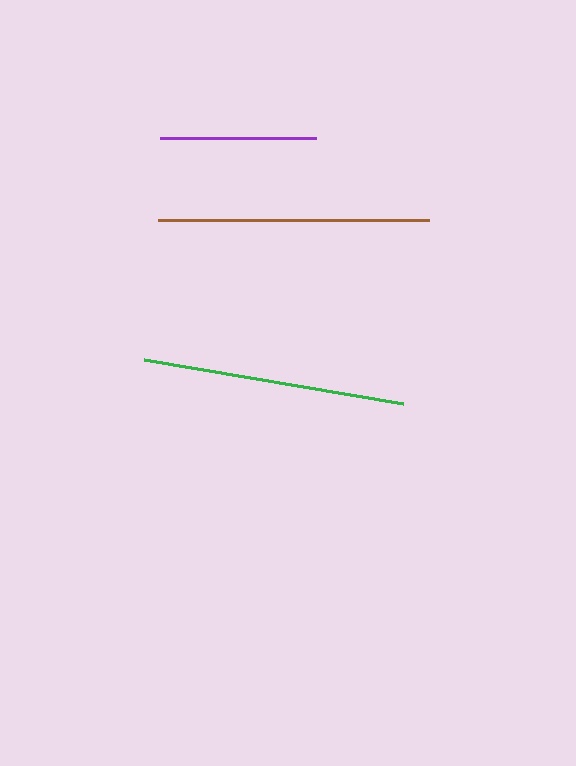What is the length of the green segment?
The green segment is approximately 262 pixels long.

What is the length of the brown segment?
The brown segment is approximately 271 pixels long.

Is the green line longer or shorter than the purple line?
The green line is longer than the purple line.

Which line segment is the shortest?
The purple line is the shortest at approximately 156 pixels.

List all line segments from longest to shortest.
From longest to shortest: brown, green, purple.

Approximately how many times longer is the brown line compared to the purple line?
The brown line is approximately 1.7 times the length of the purple line.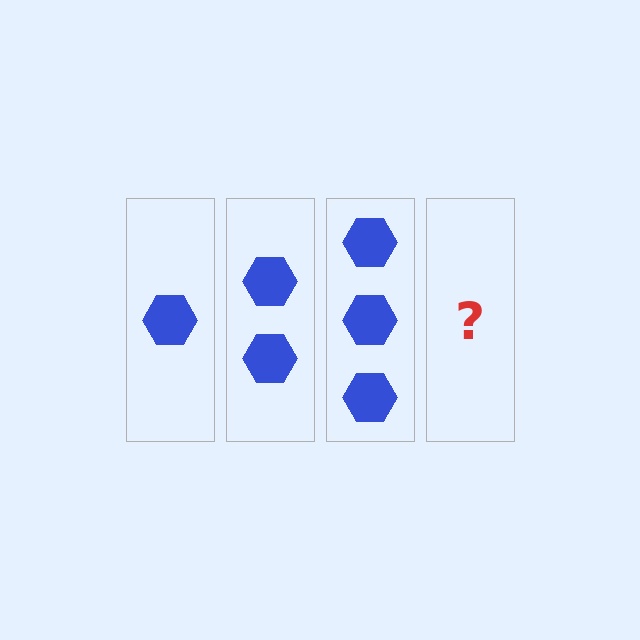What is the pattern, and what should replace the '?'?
The pattern is that each step adds one more hexagon. The '?' should be 4 hexagons.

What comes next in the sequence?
The next element should be 4 hexagons.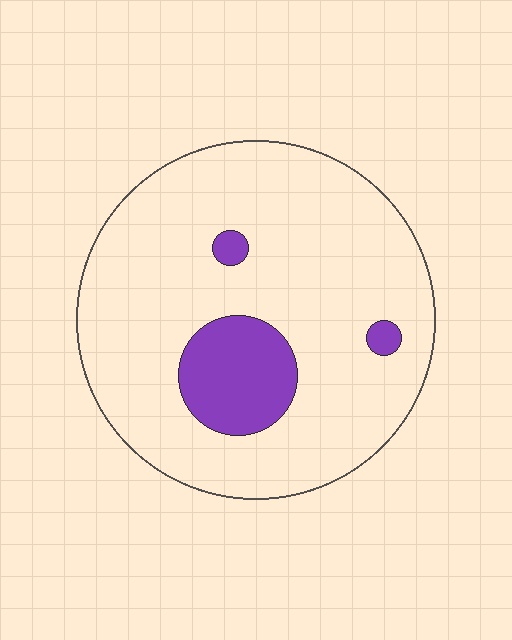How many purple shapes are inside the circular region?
3.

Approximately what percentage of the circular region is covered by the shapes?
Approximately 15%.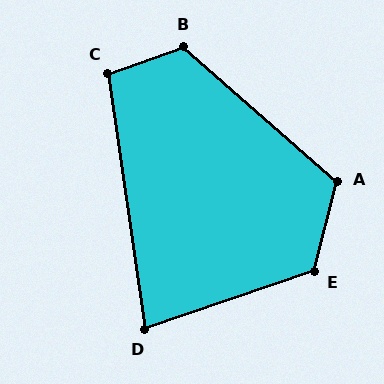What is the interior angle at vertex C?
Approximately 101 degrees (obtuse).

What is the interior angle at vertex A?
Approximately 117 degrees (obtuse).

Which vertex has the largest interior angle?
E, at approximately 123 degrees.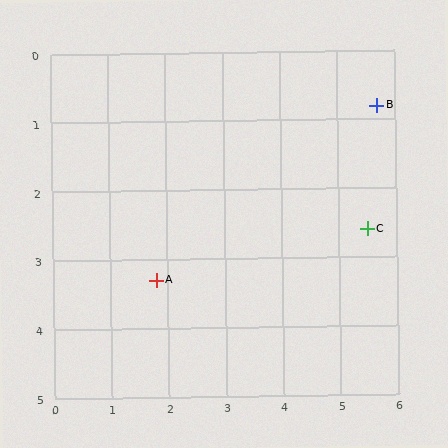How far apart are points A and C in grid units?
Points A and C are about 3.8 grid units apart.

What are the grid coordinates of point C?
Point C is at approximately (5.5, 2.6).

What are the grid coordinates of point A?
Point A is at approximately (1.8, 3.3).